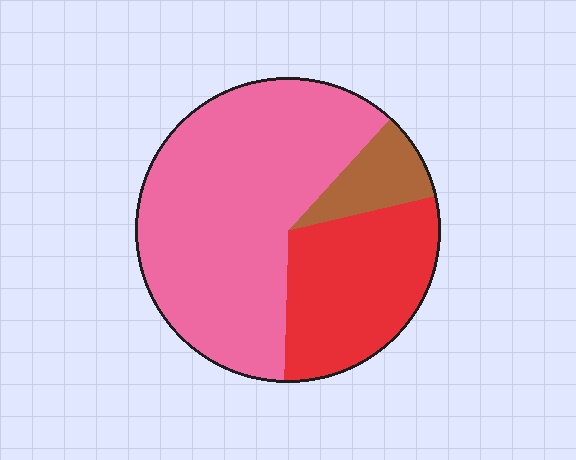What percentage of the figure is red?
Red takes up between a sixth and a third of the figure.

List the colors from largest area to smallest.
From largest to smallest: pink, red, brown.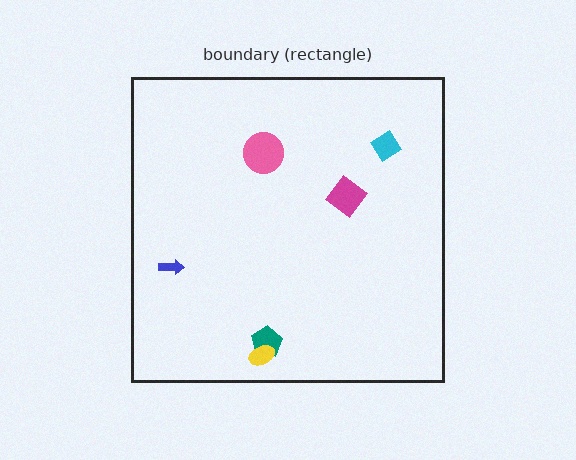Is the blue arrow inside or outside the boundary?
Inside.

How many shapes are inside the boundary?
6 inside, 0 outside.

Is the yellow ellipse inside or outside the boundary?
Inside.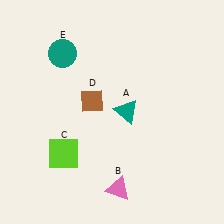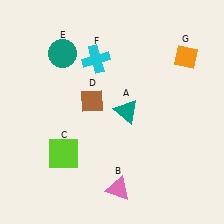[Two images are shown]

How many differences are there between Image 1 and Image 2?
There are 2 differences between the two images.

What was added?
A cyan cross (F), an orange diamond (G) were added in Image 2.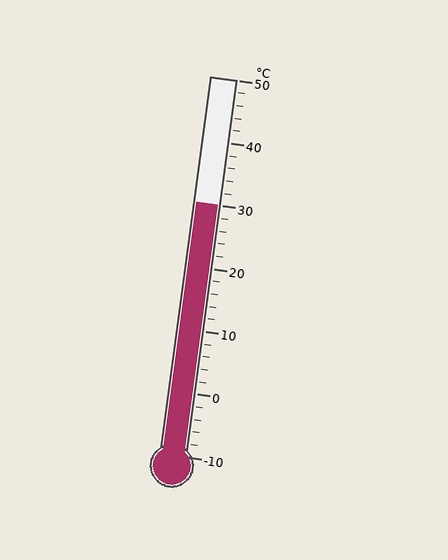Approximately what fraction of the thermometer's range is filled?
The thermometer is filled to approximately 65% of its range.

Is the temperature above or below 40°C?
The temperature is below 40°C.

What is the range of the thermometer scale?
The thermometer scale ranges from -10°C to 50°C.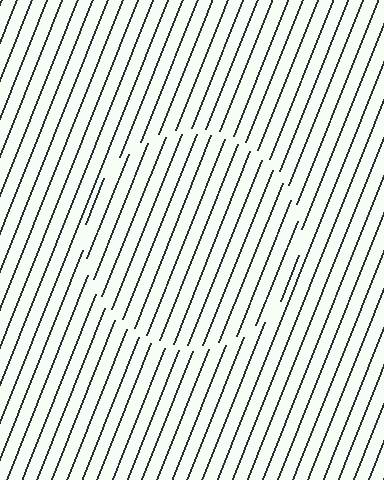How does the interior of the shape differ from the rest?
The interior of the shape contains the same grating, shifted by half a period — the contour is defined by the phase discontinuity where line-ends from the inner and outer gratings abut.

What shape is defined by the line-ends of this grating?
An illusory circle. The interior of the shape contains the same grating, shifted by half a period — the contour is defined by the phase discontinuity where line-ends from the inner and outer gratings abut.